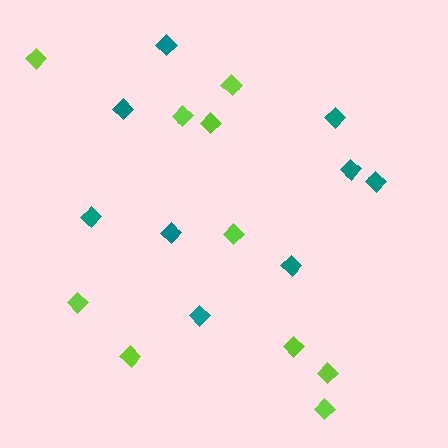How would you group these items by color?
There are 2 groups: one group of lime diamonds (10) and one group of teal diamonds (9).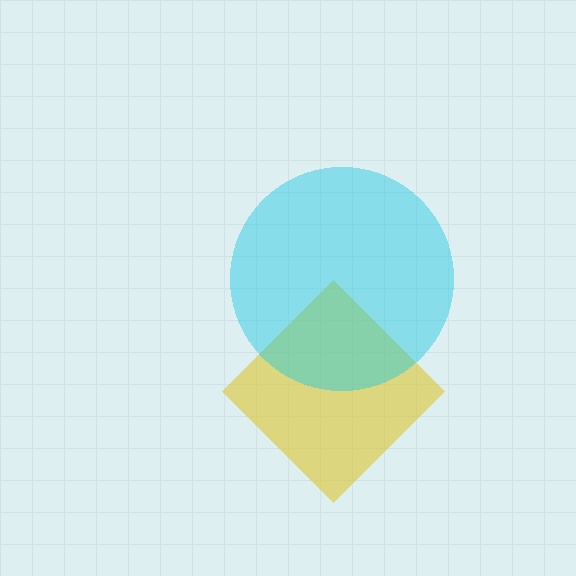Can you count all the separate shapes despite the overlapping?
Yes, there are 2 separate shapes.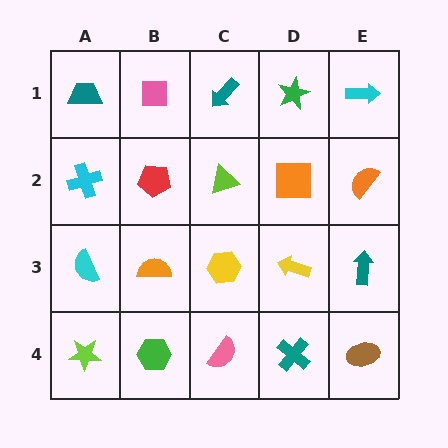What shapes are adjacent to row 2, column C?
A teal arrow (row 1, column C), a yellow hexagon (row 3, column C), a red pentagon (row 2, column B), an orange square (row 2, column D).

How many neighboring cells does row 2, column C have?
4.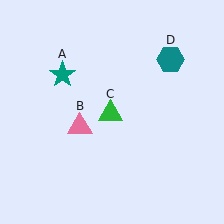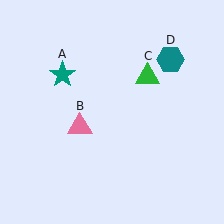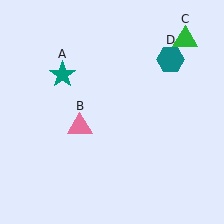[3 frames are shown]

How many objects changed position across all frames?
1 object changed position: green triangle (object C).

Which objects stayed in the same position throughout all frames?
Teal star (object A) and pink triangle (object B) and teal hexagon (object D) remained stationary.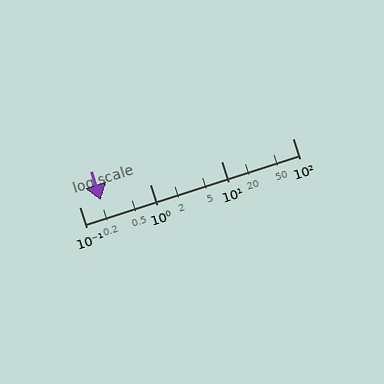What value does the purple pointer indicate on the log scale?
The pointer indicates approximately 0.2.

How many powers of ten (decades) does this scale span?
The scale spans 3 decades, from 0.1 to 100.